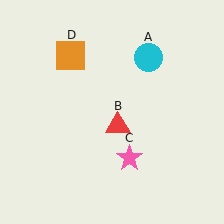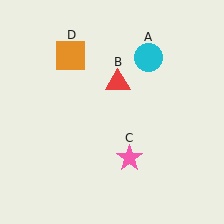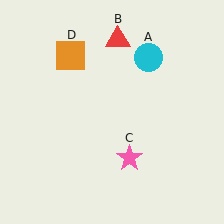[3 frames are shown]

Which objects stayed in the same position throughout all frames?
Cyan circle (object A) and pink star (object C) and orange square (object D) remained stationary.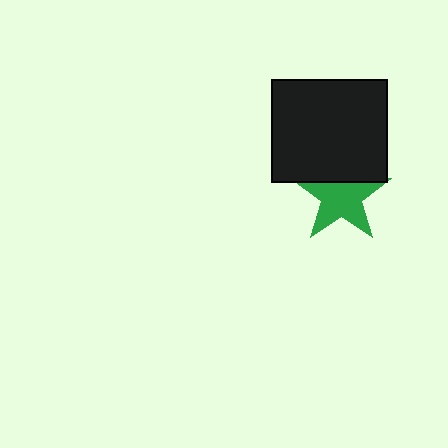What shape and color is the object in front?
The object in front is a black rectangle.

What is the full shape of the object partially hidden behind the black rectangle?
The partially hidden object is a green star.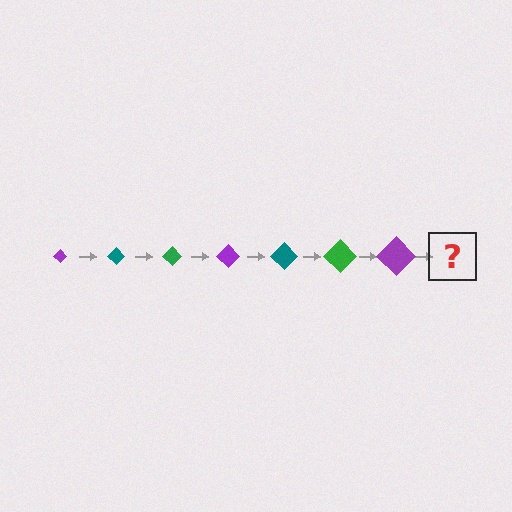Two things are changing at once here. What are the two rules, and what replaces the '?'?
The two rules are that the diamond grows larger each step and the color cycles through purple, teal, and green. The '?' should be a teal diamond, larger than the previous one.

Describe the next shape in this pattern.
It should be a teal diamond, larger than the previous one.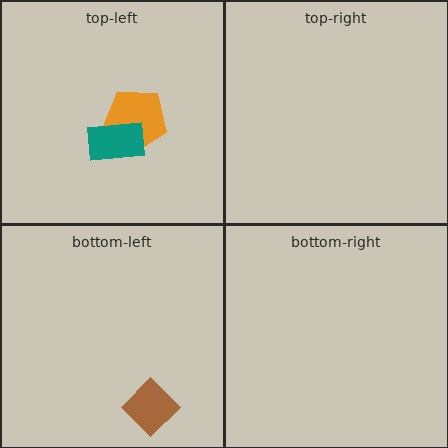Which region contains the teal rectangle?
The top-left region.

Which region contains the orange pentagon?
The top-left region.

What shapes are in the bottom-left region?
The brown diamond.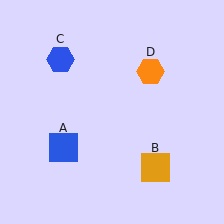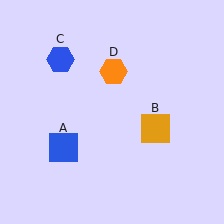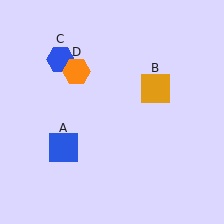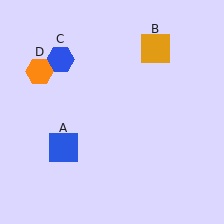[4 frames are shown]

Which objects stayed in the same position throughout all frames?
Blue square (object A) and blue hexagon (object C) remained stationary.